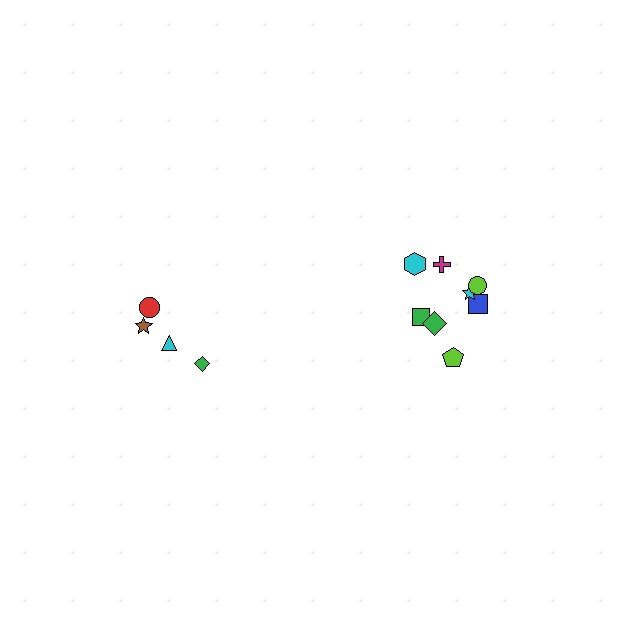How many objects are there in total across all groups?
There are 12 objects.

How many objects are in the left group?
There are 4 objects.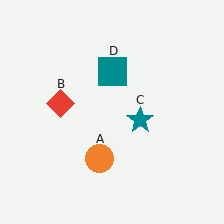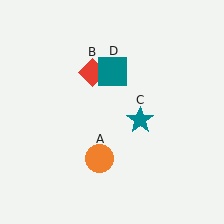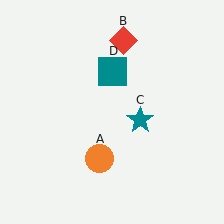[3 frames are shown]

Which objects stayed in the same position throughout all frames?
Orange circle (object A) and teal star (object C) and teal square (object D) remained stationary.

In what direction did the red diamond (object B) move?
The red diamond (object B) moved up and to the right.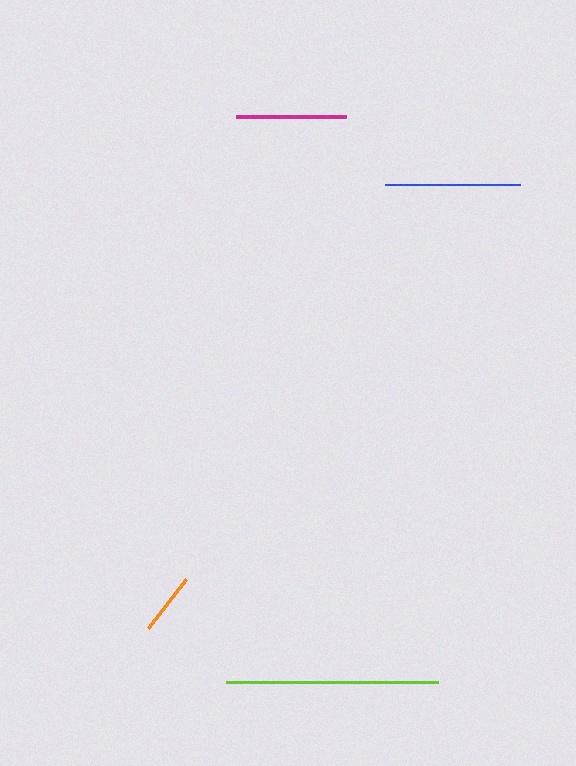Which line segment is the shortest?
The orange line is the shortest at approximately 61 pixels.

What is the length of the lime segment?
The lime segment is approximately 212 pixels long.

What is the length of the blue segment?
The blue segment is approximately 135 pixels long.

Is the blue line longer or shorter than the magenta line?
The blue line is longer than the magenta line.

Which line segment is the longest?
The lime line is the longest at approximately 212 pixels.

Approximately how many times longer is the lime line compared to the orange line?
The lime line is approximately 3.5 times the length of the orange line.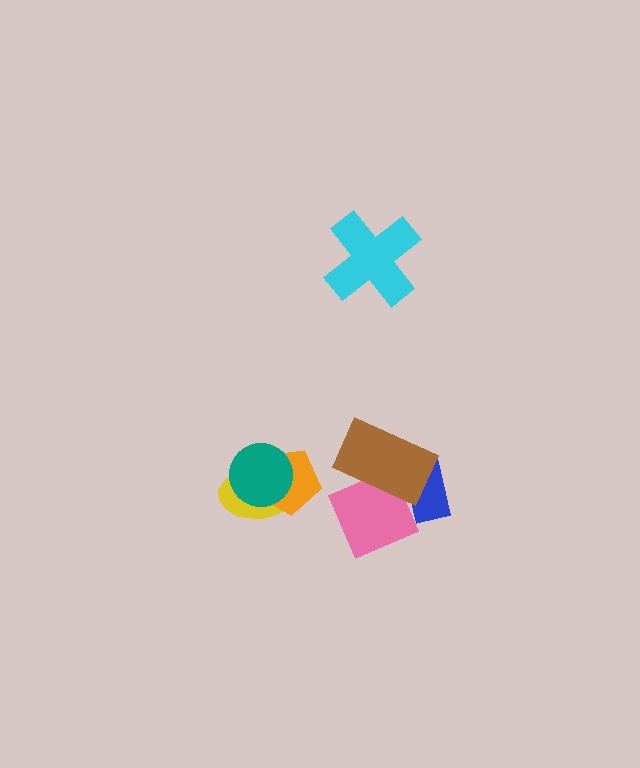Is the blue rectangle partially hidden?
Yes, it is partially covered by another shape.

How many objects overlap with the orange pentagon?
2 objects overlap with the orange pentagon.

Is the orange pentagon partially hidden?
Yes, it is partially covered by another shape.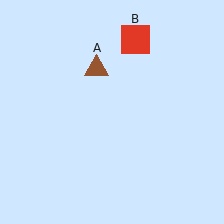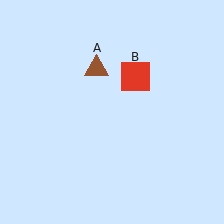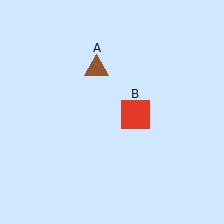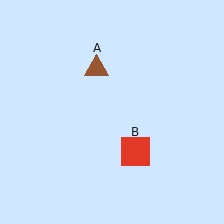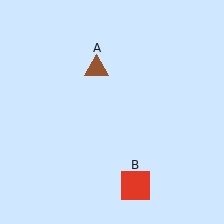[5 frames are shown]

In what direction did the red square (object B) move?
The red square (object B) moved down.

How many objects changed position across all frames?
1 object changed position: red square (object B).